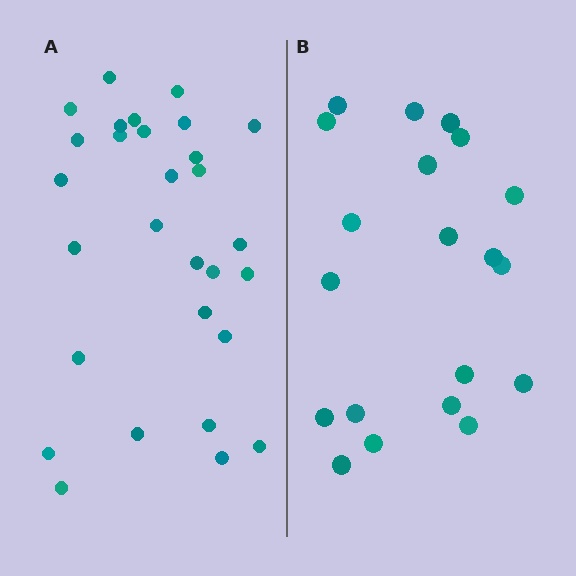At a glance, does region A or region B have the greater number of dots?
Region A (the left region) has more dots.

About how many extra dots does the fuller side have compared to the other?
Region A has roughly 8 or so more dots than region B.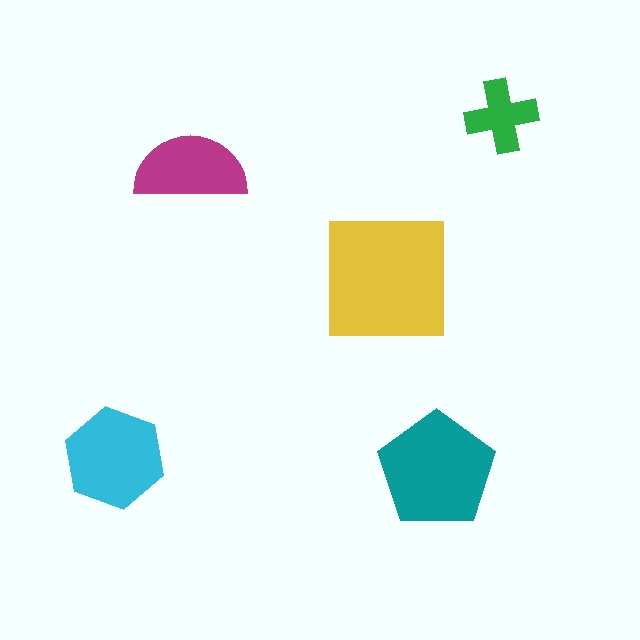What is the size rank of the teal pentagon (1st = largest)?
2nd.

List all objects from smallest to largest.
The green cross, the magenta semicircle, the cyan hexagon, the teal pentagon, the yellow square.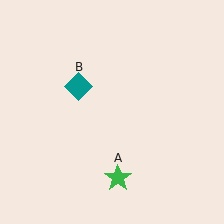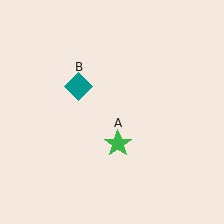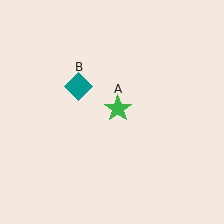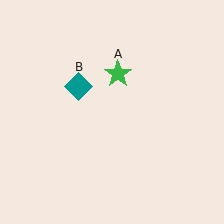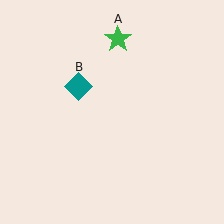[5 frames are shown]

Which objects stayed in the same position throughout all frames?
Teal diamond (object B) remained stationary.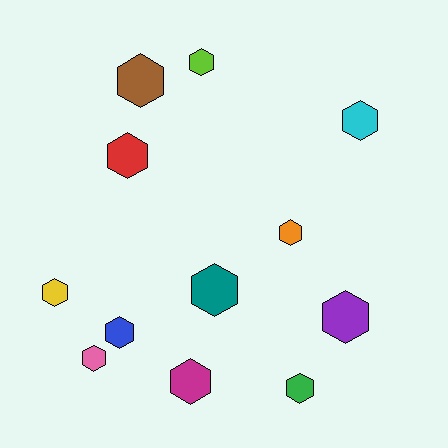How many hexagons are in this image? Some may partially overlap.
There are 12 hexagons.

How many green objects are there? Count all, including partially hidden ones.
There is 1 green object.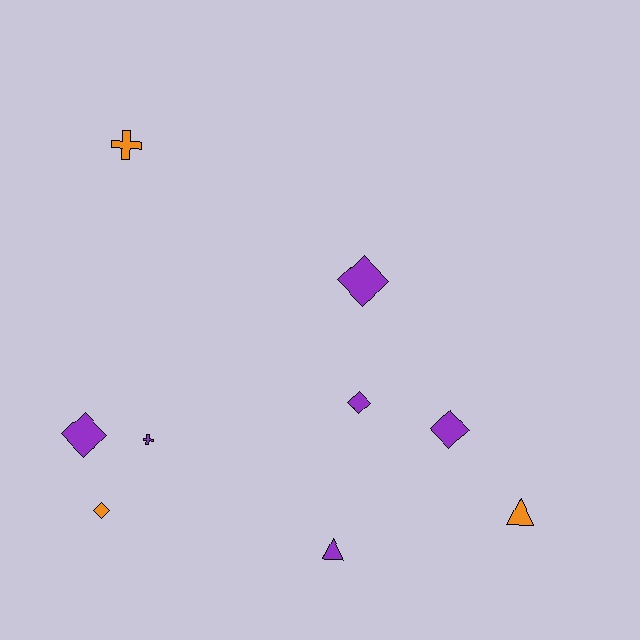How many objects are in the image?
There are 9 objects.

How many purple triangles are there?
There is 1 purple triangle.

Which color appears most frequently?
Purple, with 6 objects.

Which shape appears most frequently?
Diamond, with 5 objects.